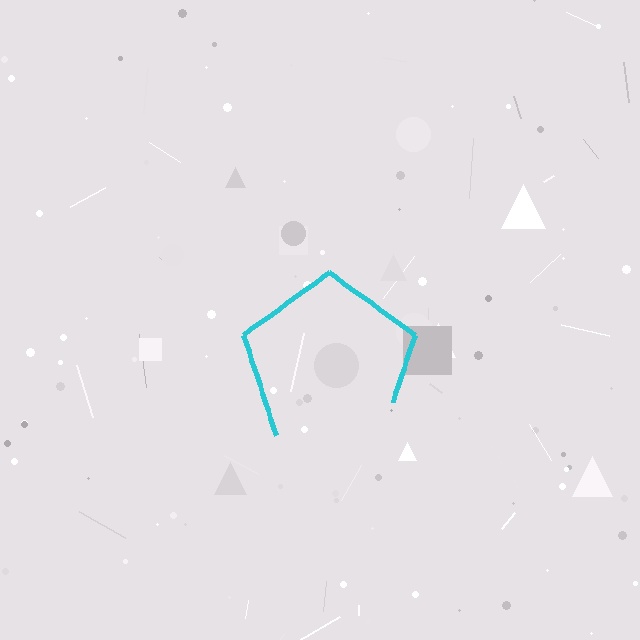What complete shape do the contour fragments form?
The contour fragments form a pentagon.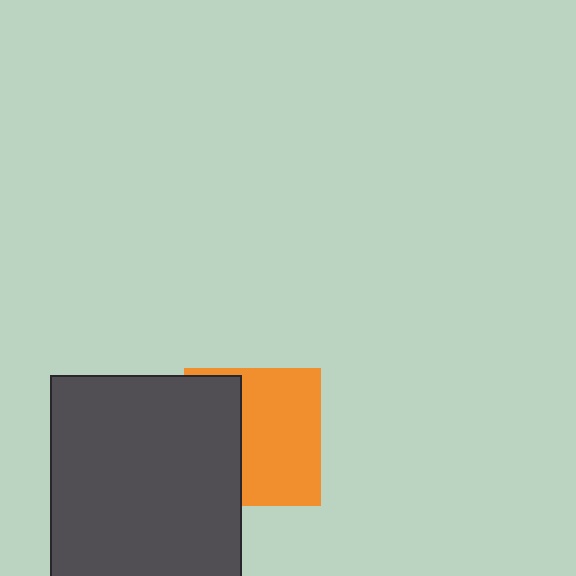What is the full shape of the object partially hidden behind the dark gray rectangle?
The partially hidden object is an orange square.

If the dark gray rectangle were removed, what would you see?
You would see the complete orange square.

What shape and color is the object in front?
The object in front is a dark gray rectangle.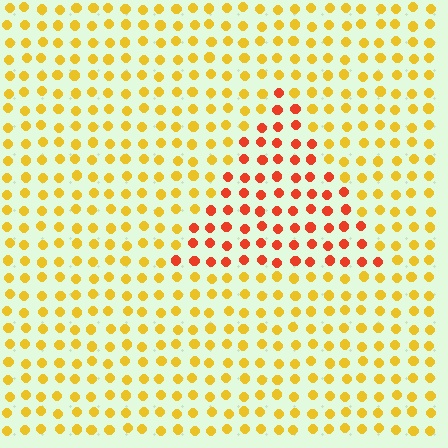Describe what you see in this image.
The image is filled with small yellow elements in a uniform arrangement. A triangle-shaped region is visible where the elements are tinted to a slightly different hue, forming a subtle color boundary.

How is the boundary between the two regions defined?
The boundary is defined purely by a slight shift in hue (about 40 degrees). Spacing, size, and orientation are identical on both sides.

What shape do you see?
I see a triangle.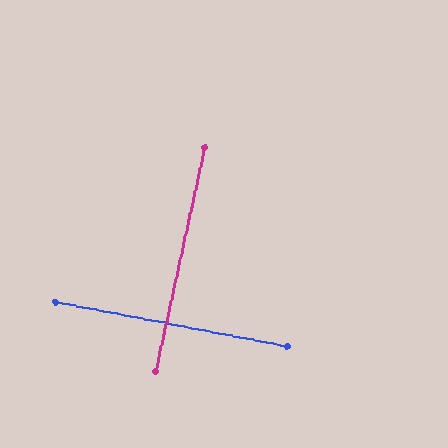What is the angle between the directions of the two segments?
Approximately 88 degrees.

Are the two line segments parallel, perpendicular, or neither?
Perpendicular — they meet at approximately 88°.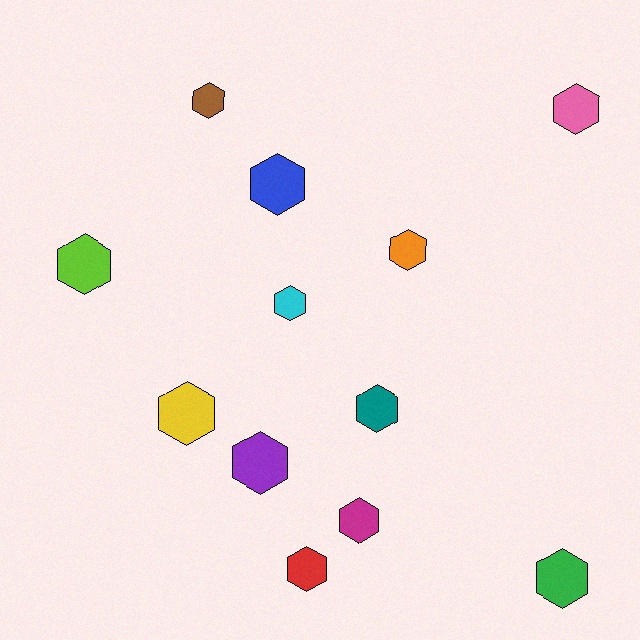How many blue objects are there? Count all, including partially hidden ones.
There is 1 blue object.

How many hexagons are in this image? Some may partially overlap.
There are 12 hexagons.